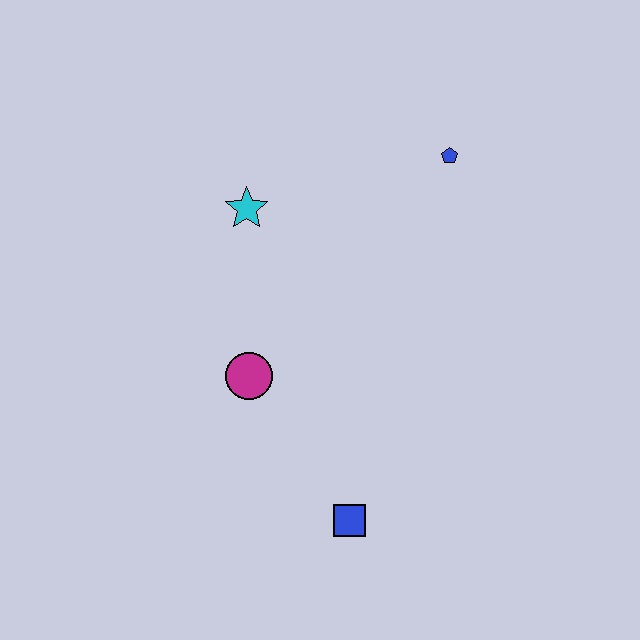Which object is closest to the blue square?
The magenta circle is closest to the blue square.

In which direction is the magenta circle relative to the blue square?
The magenta circle is above the blue square.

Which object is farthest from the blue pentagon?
The blue square is farthest from the blue pentagon.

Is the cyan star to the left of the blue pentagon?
Yes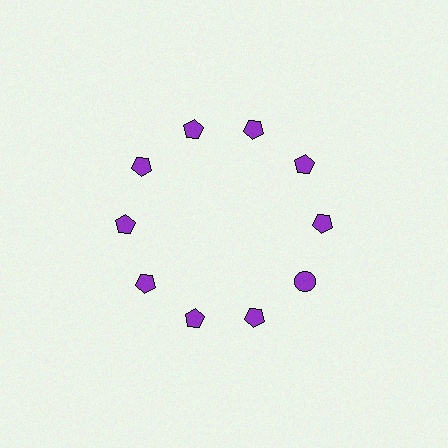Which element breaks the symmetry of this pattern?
The purple circle at roughly the 4 o'clock position breaks the symmetry. All other shapes are purple pentagons.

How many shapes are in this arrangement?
There are 10 shapes arranged in a ring pattern.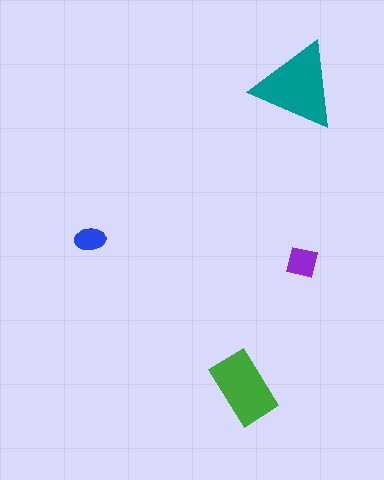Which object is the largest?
The teal triangle.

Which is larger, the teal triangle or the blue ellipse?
The teal triangle.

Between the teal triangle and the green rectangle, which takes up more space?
The teal triangle.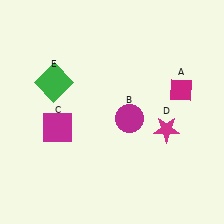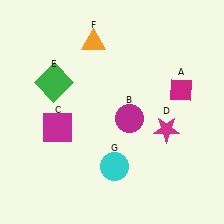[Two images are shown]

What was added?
An orange triangle (F), a cyan circle (G) were added in Image 2.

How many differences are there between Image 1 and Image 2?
There are 2 differences between the two images.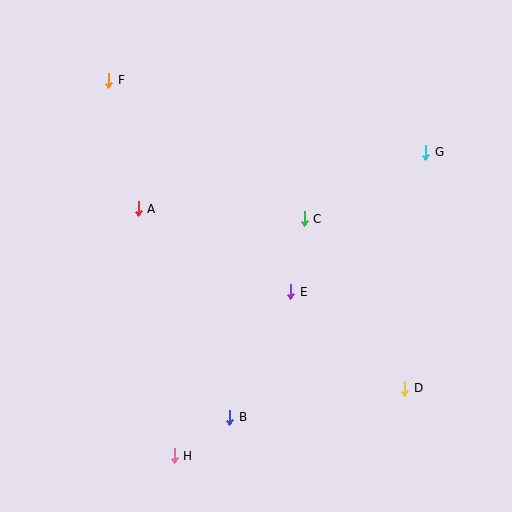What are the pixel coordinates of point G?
Point G is at (426, 152).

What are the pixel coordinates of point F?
Point F is at (109, 80).